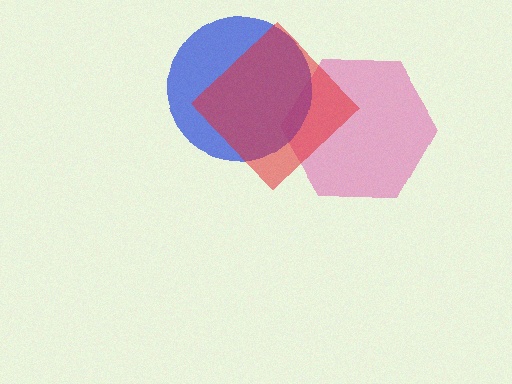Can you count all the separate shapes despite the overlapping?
Yes, there are 3 separate shapes.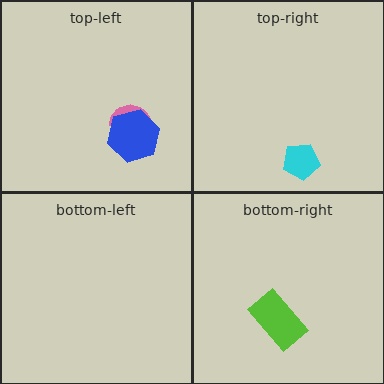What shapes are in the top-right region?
The cyan pentagon.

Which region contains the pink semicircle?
The top-left region.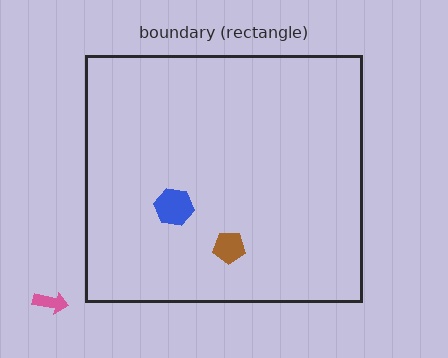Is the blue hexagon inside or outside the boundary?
Inside.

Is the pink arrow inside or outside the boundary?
Outside.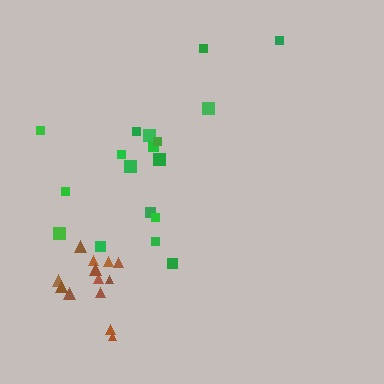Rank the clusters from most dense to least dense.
brown, green.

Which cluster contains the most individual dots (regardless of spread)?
Green (18).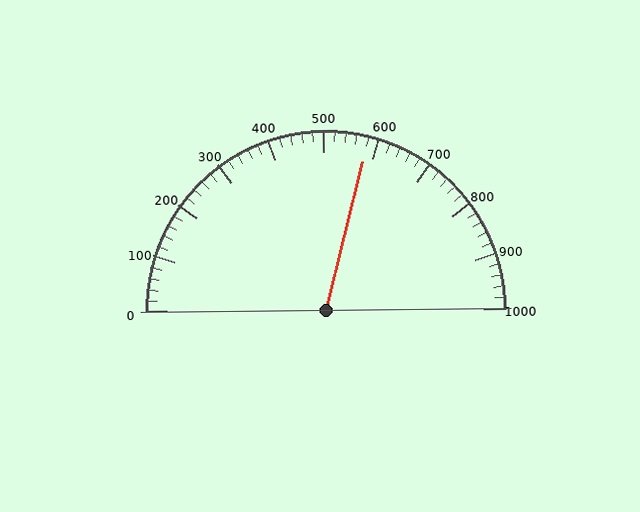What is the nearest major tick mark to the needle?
The nearest major tick mark is 600.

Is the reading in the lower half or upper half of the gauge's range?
The reading is in the upper half of the range (0 to 1000).